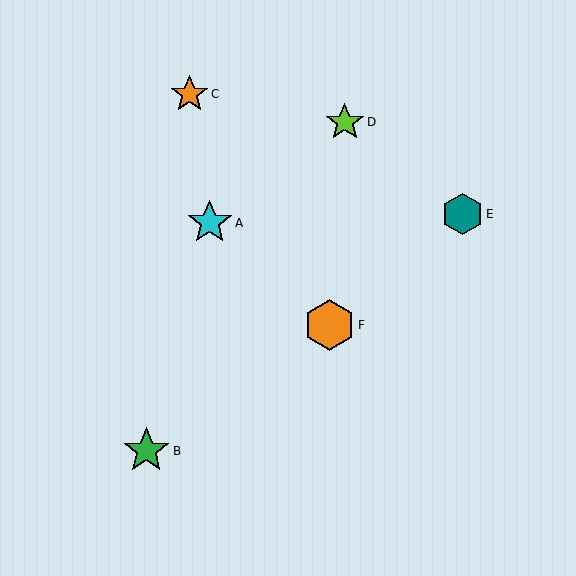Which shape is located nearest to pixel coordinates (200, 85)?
The orange star (labeled C) at (189, 94) is nearest to that location.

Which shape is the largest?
The orange hexagon (labeled F) is the largest.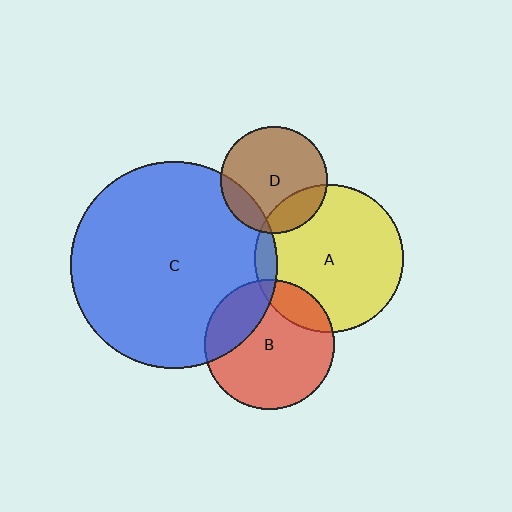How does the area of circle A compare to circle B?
Approximately 1.3 times.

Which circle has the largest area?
Circle C (blue).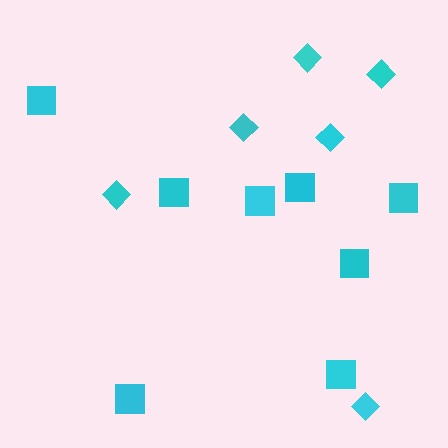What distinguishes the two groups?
There are 2 groups: one group of diamonds (6) and one group of squares (8).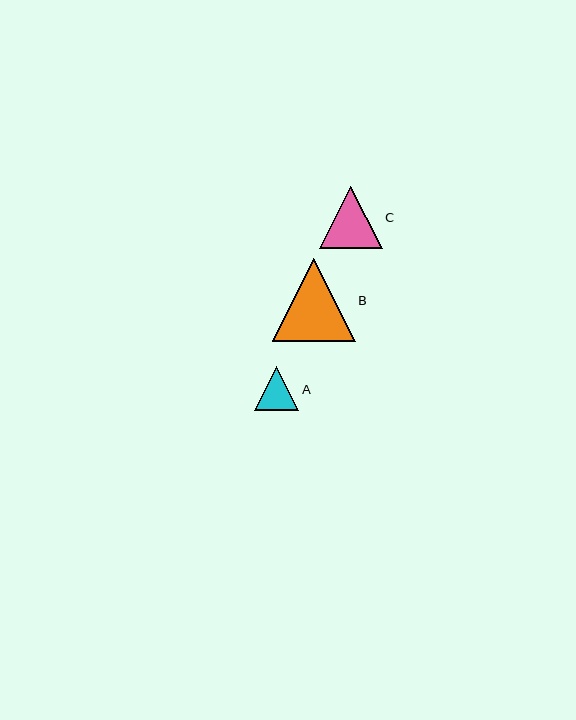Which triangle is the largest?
Triangle B is the largest with a size of approximately 83 pixels.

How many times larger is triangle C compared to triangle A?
Triangle C is approximately 1.4 times the size of triangle A.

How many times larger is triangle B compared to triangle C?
Triangle B is approximately 1.3 times the size of triangle C.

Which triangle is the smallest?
Triangle A is the smallest with a size of approximately 44 pixels.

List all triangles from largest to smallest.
From largest to smallest: B, C, A.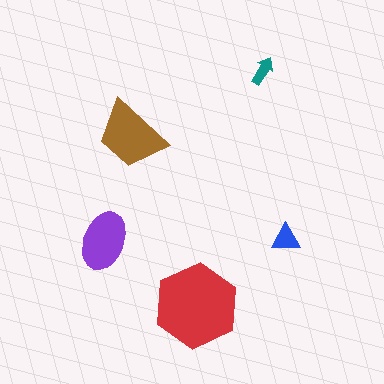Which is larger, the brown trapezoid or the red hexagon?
The red hexagon.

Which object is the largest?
The red hexagon.